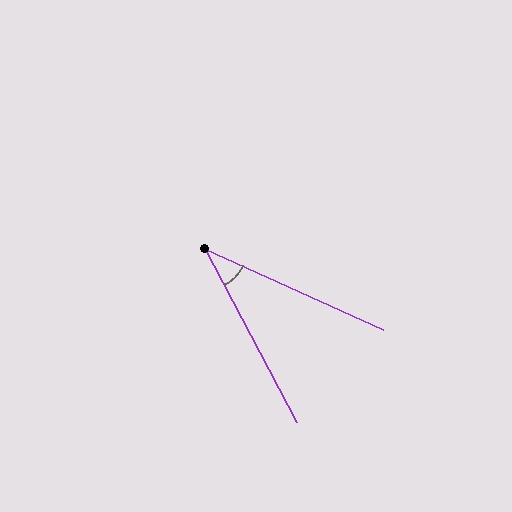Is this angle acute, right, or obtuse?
It is acute.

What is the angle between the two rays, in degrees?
Approximately 38 degrees.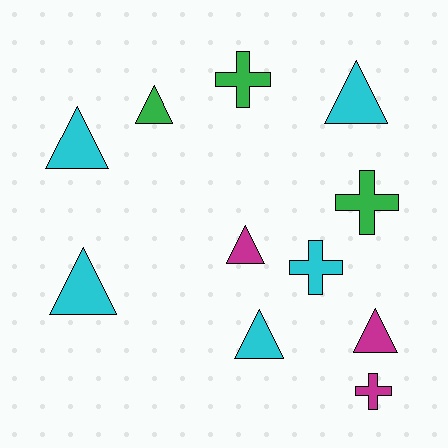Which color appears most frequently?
Cyan, with 5 objects.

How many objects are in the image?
There are 11 objects.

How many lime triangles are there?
There are no lime triangles.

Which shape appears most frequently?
Triangle, with 7 objects.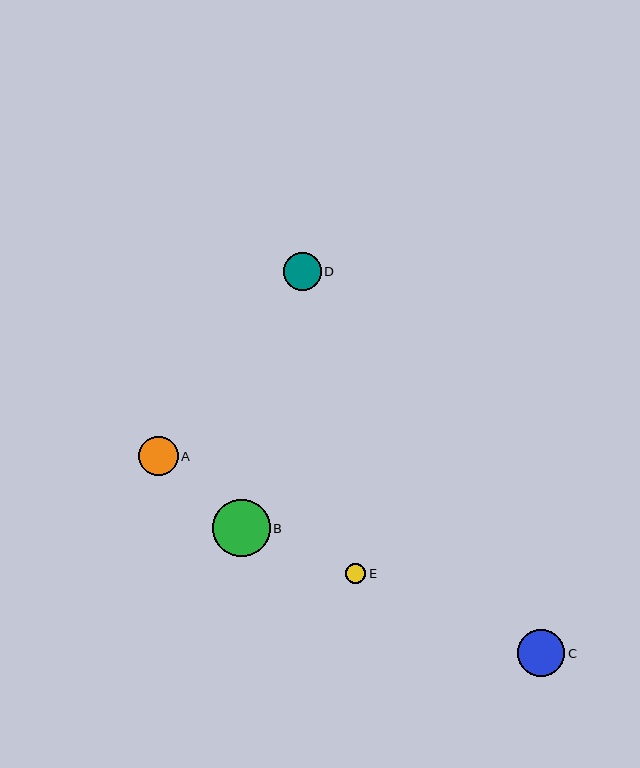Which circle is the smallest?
Circle E is the smallest with a size of approximately 20 pixels.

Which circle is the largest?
Circle B is the largest with a size of approximately 57 pixels.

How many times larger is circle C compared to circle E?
Circle C is approximately 2.3 times the size of circle E.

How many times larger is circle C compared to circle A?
Circle C is approximately 1.2 times the size of circle A.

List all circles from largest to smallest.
From largest to smallest: B, C, A, D, E.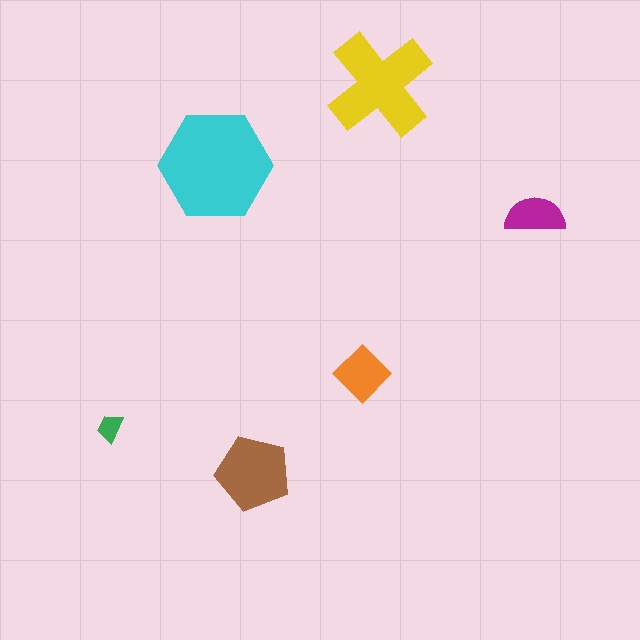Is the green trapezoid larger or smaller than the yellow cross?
Smaller.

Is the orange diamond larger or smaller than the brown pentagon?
Smaller.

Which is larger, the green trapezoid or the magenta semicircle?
The magenta semicircle.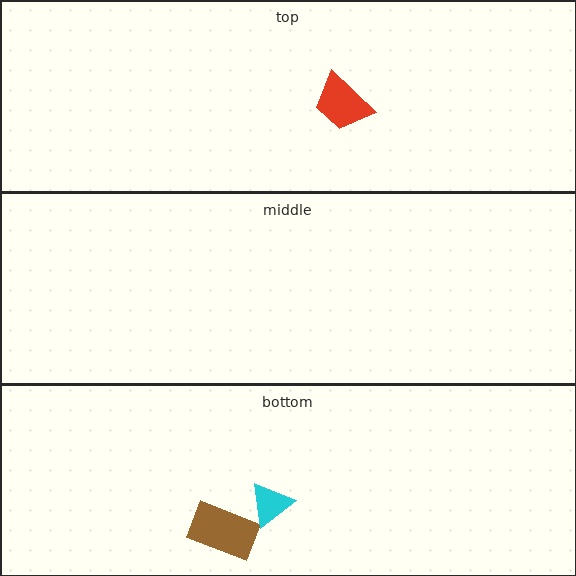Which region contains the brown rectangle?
The bottom region.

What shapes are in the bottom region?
The brown rectangle, the cyan triangle.